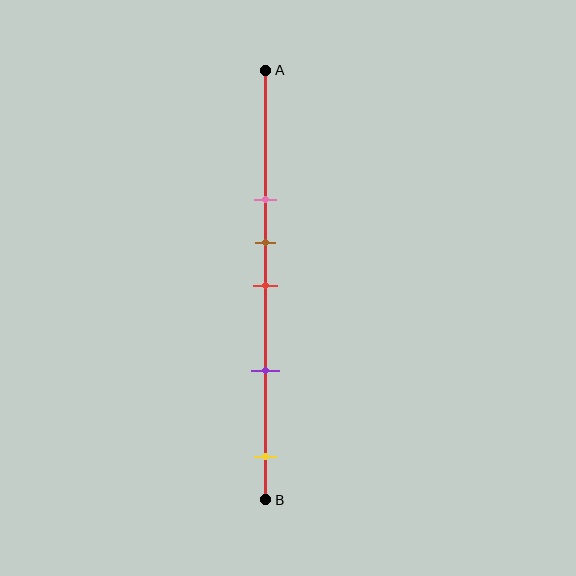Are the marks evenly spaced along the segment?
No, the marks are not evenly spaced.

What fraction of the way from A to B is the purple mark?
The purple mark is approximately 70% (0.7) of the way from A to B.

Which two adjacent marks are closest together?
The brown and red marks are the closest adjacent pair.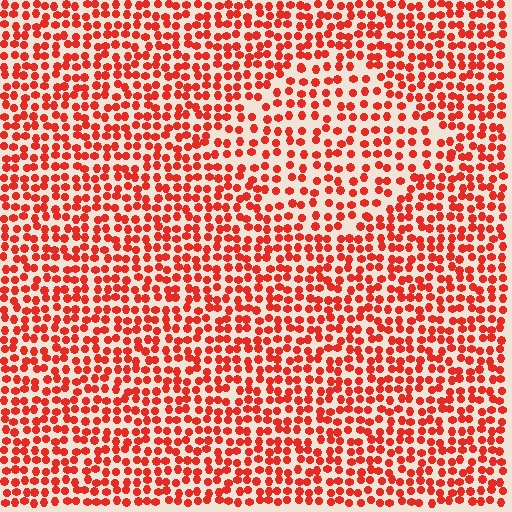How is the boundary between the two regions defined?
The boundary is defined by a change in element density (approximately 1.5x ratio). All elements are the same color, size, and shape.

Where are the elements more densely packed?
The elements are more densely packed outside the diamond boundary.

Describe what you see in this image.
The image contains small red elements arranged at two different densities. A diamond-shaped region is visible where the elements are less densely packed than the surrounding area.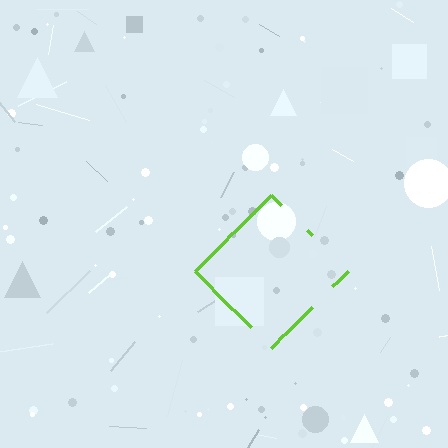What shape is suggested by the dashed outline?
The dashed outline suggests a diamond.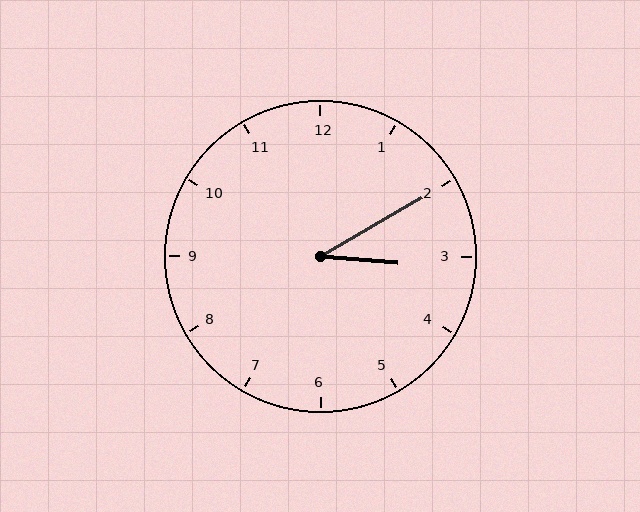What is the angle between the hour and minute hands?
Approximately 35 degrees.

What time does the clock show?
3:10.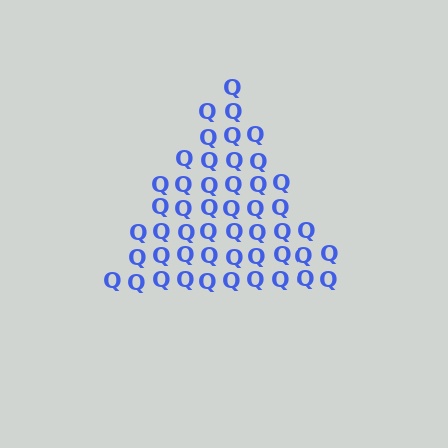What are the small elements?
The small elements are letter Q's.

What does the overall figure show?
The overall figure shows a triangle.